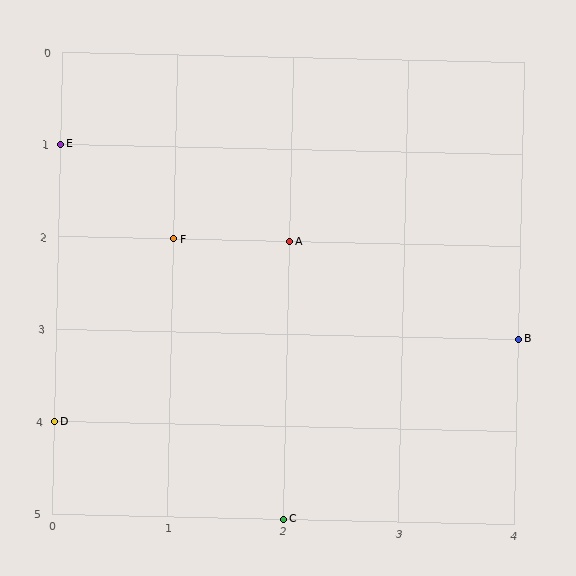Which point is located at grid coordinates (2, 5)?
Point C is at (2, 5).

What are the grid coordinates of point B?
Point B is at grid coordinates (4, 3).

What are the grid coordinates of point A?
Point A is at grid coordinates (2, 2).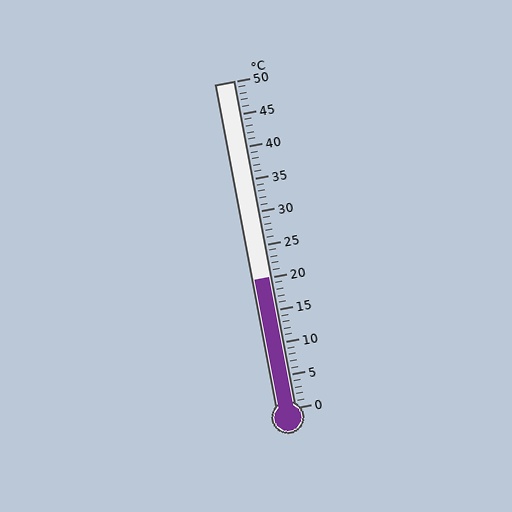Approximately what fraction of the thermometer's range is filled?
The thermometer is filled to approximately 40% of its range.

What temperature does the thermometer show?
The thermometer shows approximately 20°C.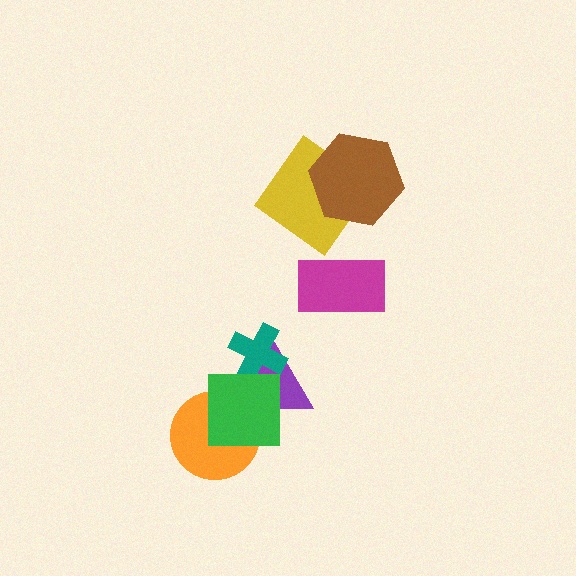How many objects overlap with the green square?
2 objects overlap with the green square.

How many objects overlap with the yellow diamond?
1 object overlaps with the yellow diamond.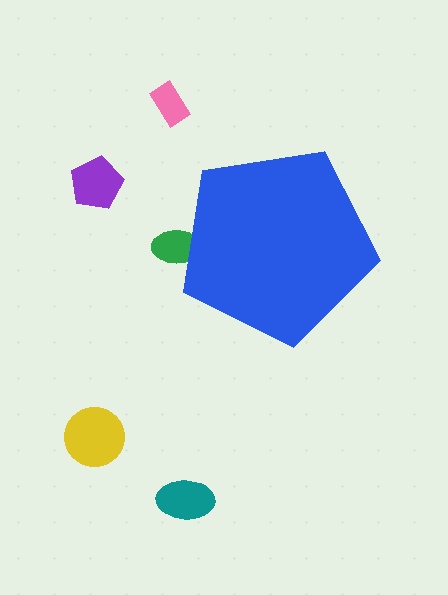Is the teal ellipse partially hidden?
No, the teal ellipse is fully visible.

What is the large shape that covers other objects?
A blue pentagon.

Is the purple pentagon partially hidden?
No, the purple pentagon is fully visible.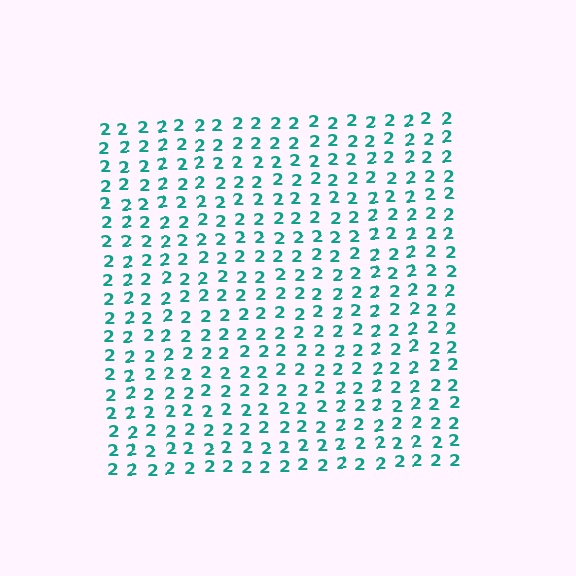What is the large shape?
The large shape is a square.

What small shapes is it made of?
It is made of small digit 2's.